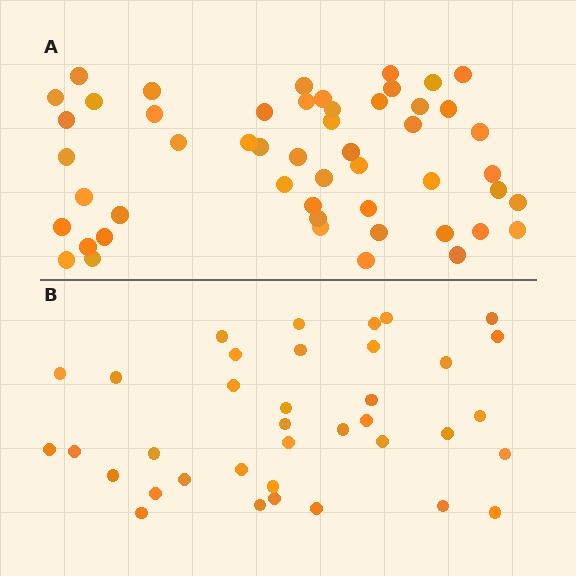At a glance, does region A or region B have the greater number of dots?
Region A (the top region) has more dots.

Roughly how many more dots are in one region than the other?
Region A has approximately 15 more dots than region B.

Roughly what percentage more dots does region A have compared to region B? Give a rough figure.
About 40% more.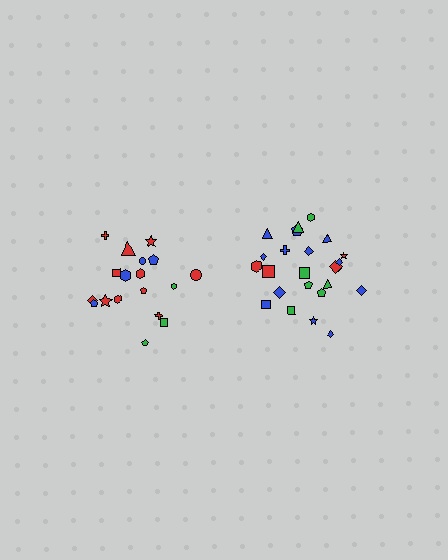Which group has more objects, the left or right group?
The right group.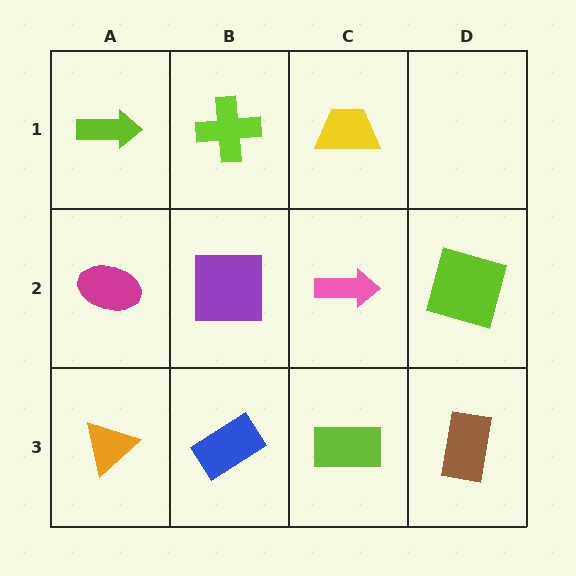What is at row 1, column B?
A lime cross.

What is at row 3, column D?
A brown rectangle.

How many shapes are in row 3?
4 shapes.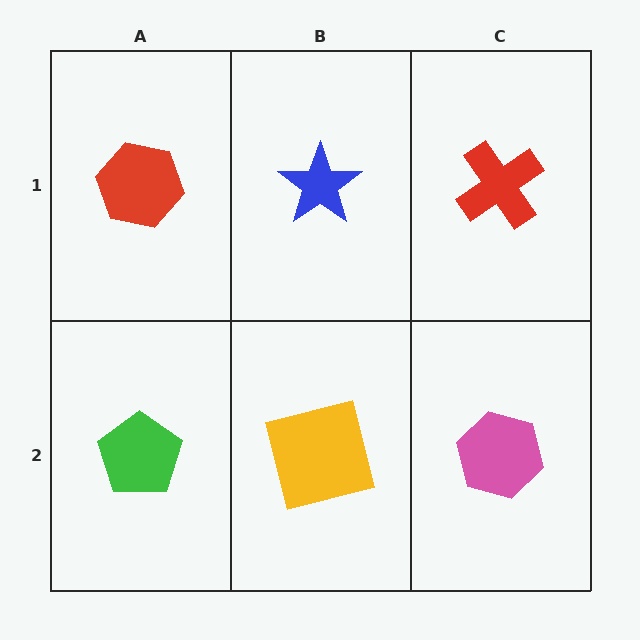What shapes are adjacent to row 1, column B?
A yellow square (row 2, column B), a red hexagon (row 1, column A), a red cross (row 1, column C).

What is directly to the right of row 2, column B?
A pink hexagon.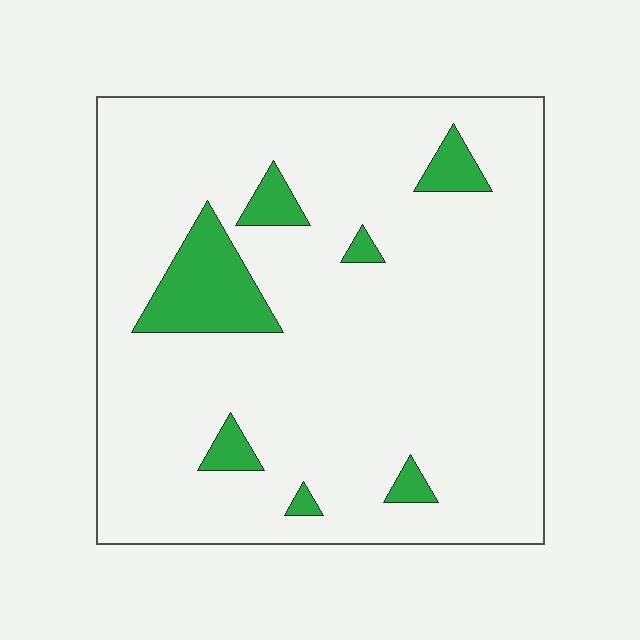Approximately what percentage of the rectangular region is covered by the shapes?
Approximately 10%.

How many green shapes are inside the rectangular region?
7.